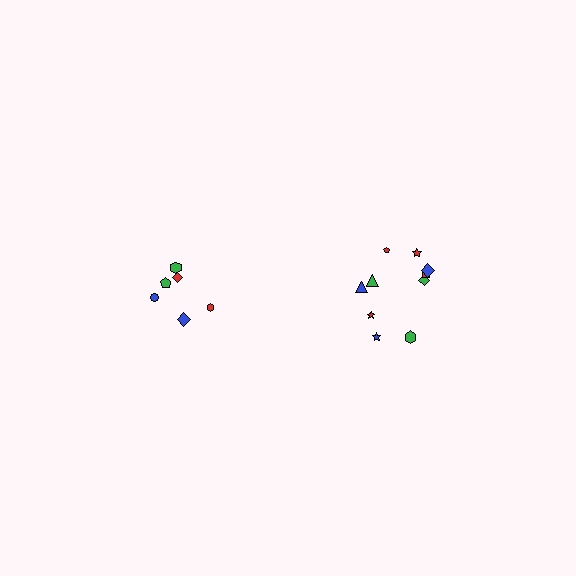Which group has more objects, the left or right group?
The right group.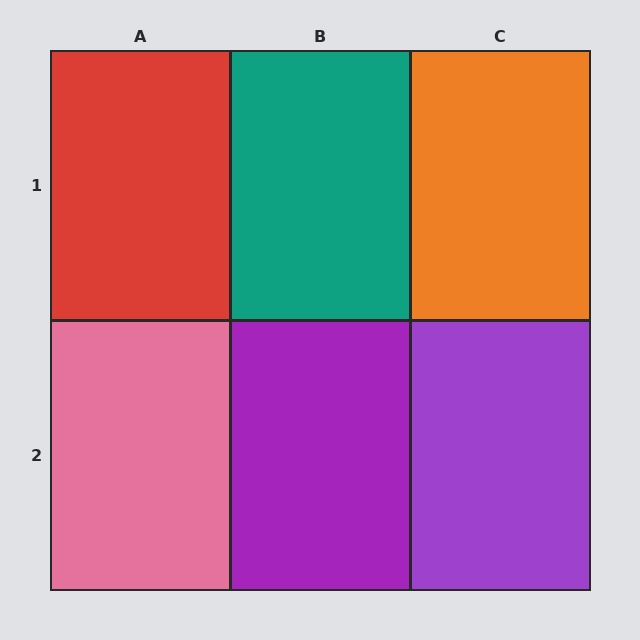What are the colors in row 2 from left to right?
Pink, purple, purple.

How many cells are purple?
2 cells are purple.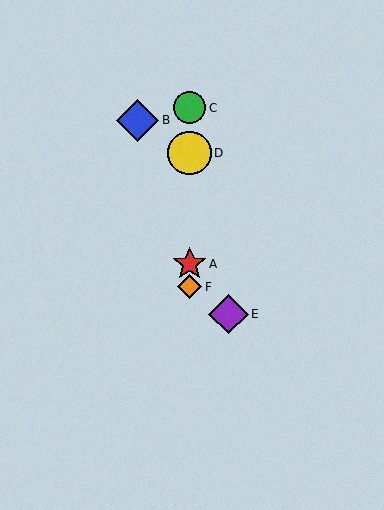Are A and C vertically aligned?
Yes, both are at x≈190.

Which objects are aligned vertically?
Objects A, C, D, F are aligned vertically.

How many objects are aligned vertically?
4 objects (A, C, D, F) are aligned vertically.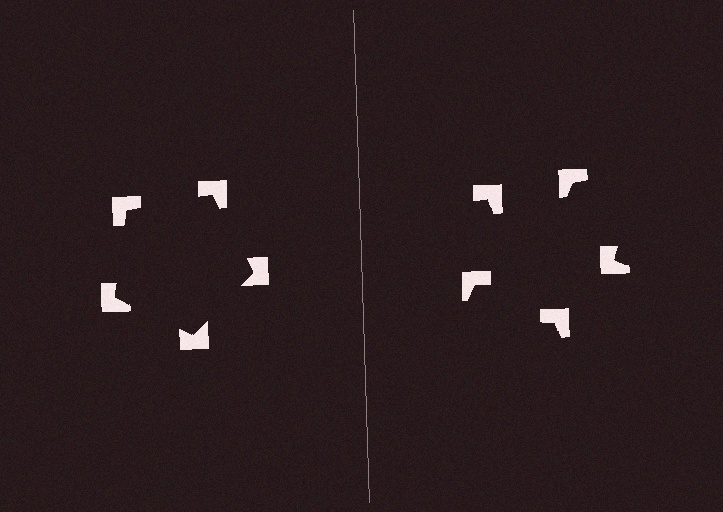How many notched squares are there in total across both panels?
10 — 5 on each side.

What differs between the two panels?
The notched squares are positioned identically on both sides; only the wedge orientations differ. On the left they align to a pentagon; on the right they are misaligned.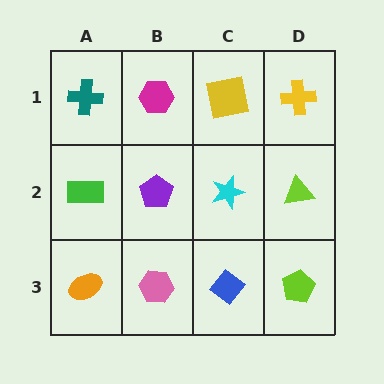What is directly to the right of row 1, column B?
A yellow square.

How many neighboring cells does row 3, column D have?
2.